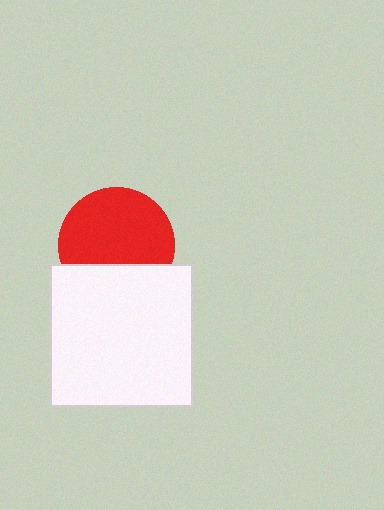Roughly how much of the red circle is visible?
Most of it is visible (roughly 69%).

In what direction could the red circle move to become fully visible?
The red circle could move up. That would shift it out from behind the white square entirely.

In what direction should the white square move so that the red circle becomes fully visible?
The white square should move down. That is the shortest direction to clear the overlap and leave the red circle fully visible.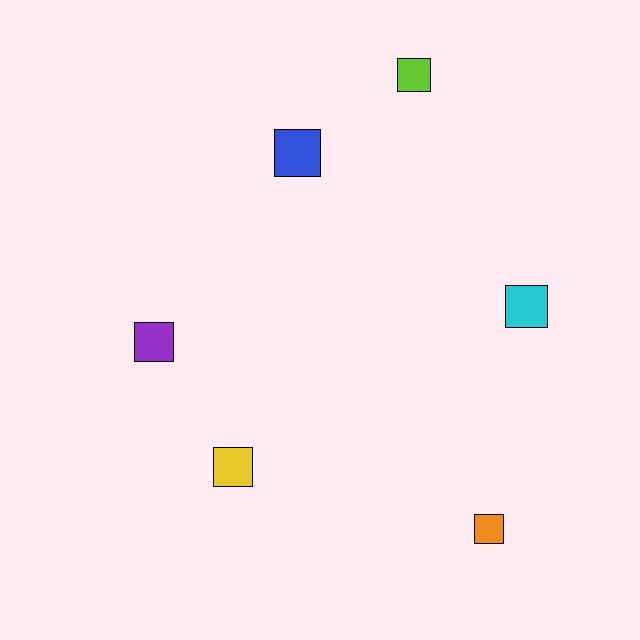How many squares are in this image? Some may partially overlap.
There are 6 squares.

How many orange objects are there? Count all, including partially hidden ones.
There is 1 orange object.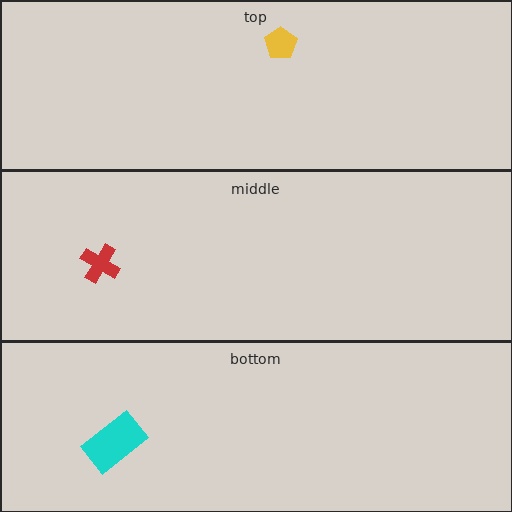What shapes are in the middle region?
The red cross.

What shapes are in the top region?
The yellow pentagon.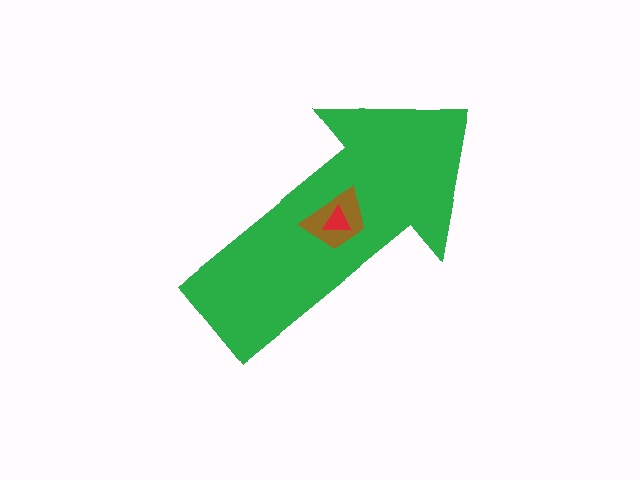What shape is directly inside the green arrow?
The brown trapezoid.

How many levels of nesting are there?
3.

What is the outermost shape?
The green arrow.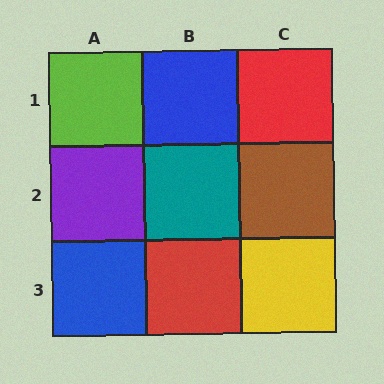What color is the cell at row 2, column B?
Teal.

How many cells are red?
2 cells are red.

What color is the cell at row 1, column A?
Lime.